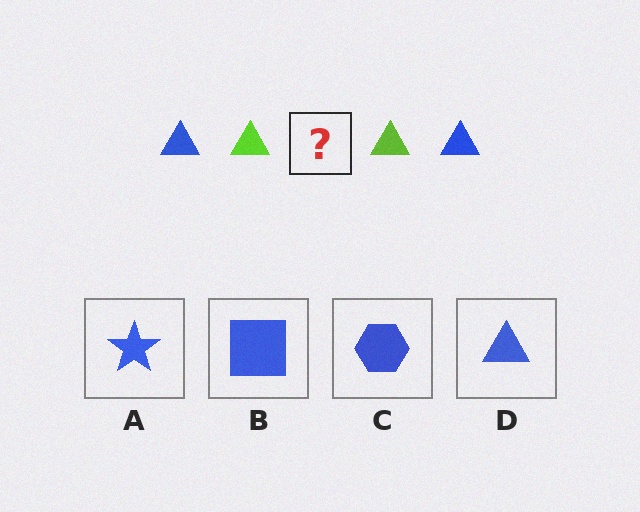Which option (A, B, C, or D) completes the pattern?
D.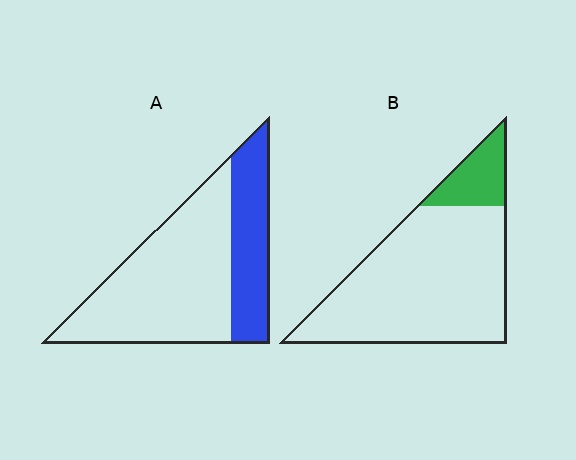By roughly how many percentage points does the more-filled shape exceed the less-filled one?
By roughly 15 percentage points (A over B).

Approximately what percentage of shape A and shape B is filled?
A is approximately 30% and B is approximately 15%.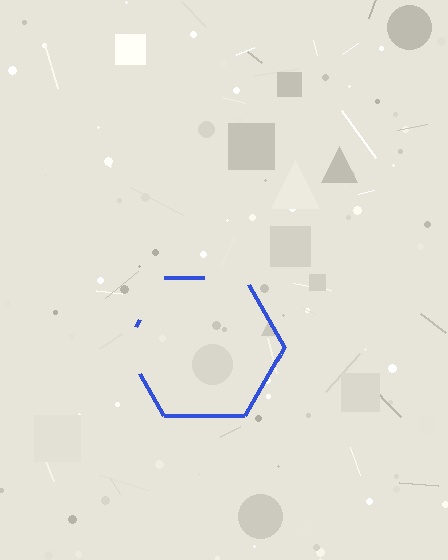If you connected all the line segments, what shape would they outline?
They would outline a hexagon.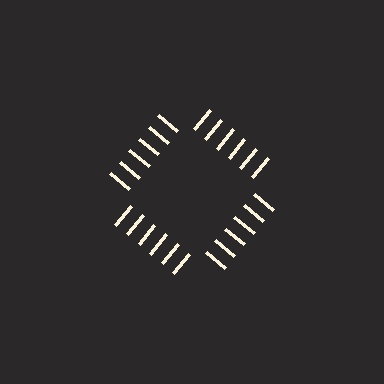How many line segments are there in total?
24 — 6 along each of the 4 edges.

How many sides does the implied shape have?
4 sides — the line-ends trace a square.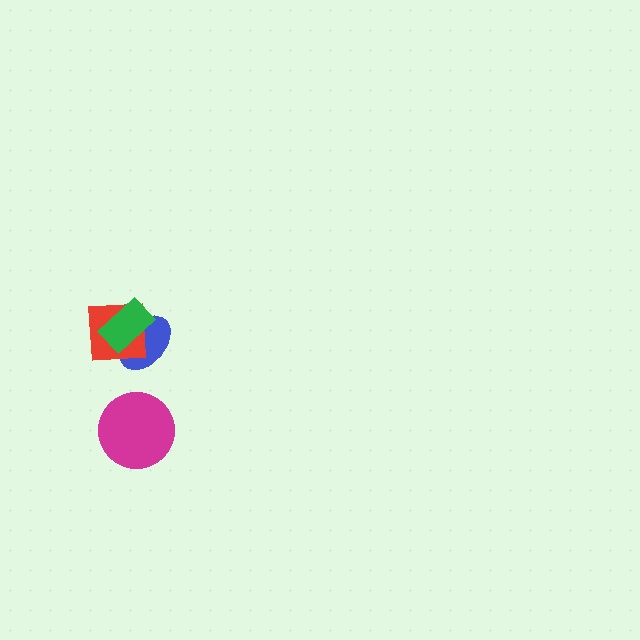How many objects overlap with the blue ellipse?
2 objects overlap with the blue ellipse.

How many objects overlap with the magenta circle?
0 objects overlap with the magenta circle.